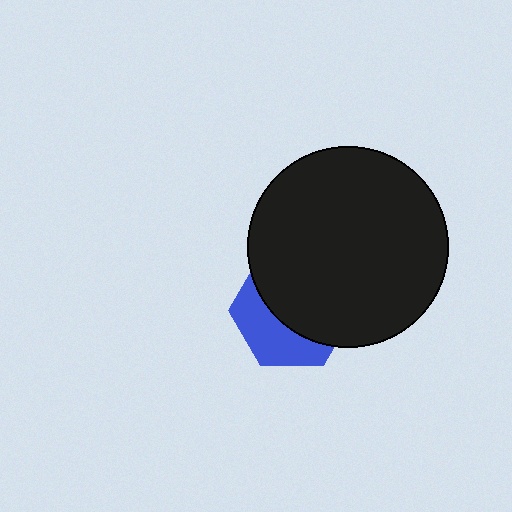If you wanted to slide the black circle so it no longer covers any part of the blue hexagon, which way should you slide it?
Slide it up — that is the most direct way to separate the two shapes.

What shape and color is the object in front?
The object in front is a black circle.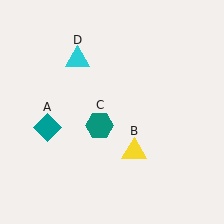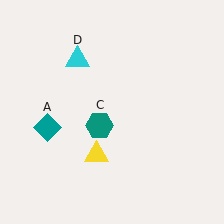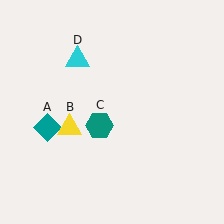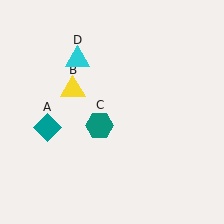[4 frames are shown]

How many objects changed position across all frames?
1 object changed position: yellow triangle (object B).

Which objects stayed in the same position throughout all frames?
Teal diamond (object A) and teal hexagon (object C) and cyan triangle (object D) remained stationary.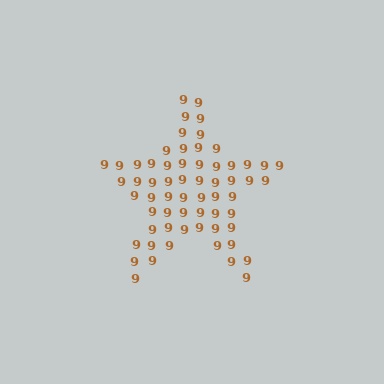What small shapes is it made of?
It is made of small digit 9's.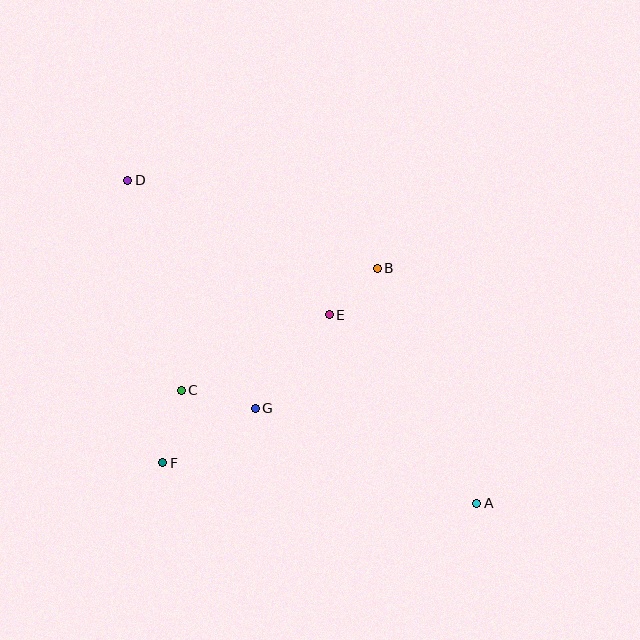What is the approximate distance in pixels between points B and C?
The distance between B and C is approximately 231 pixels.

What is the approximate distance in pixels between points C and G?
The distance between C and G is approximately 76 pixels.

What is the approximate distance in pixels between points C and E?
The distance between C and E is approximately 166 pixels.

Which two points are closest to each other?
Points B and E are closest to each other.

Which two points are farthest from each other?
Points A and D are farthest from each other.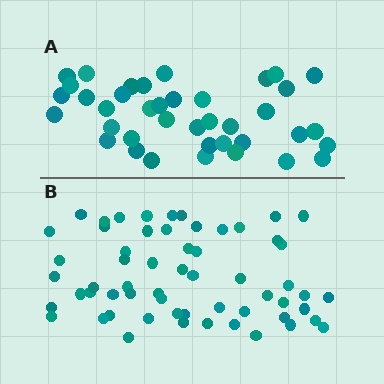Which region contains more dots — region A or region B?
Region B (the bottom region) has more dots.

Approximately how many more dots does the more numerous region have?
Region B has approximately 20 more dots than region A.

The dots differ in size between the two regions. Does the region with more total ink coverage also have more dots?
No. Region A has more total ink coverage because its dots are larger, but region B actually contains more individual dots. Total area can be misleading — the number of items is what matters here.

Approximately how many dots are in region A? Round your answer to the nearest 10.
About 40 dots. (The exact count is 39, which rounds to 40.)